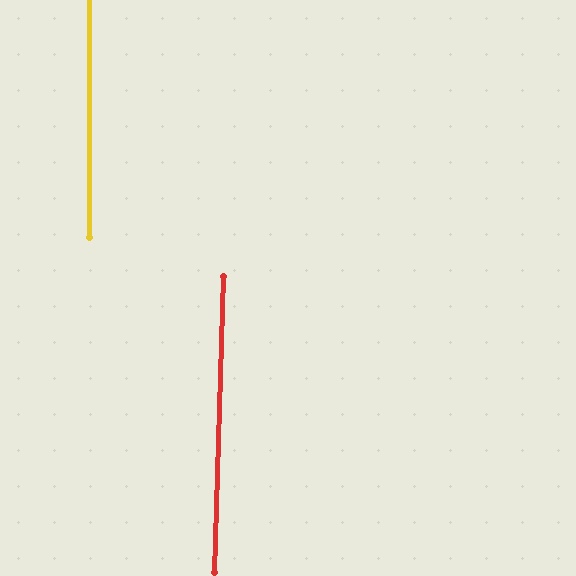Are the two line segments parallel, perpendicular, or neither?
Parallel — their directions differ by only 1.7°.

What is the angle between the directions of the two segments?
Approximately 2 degrees.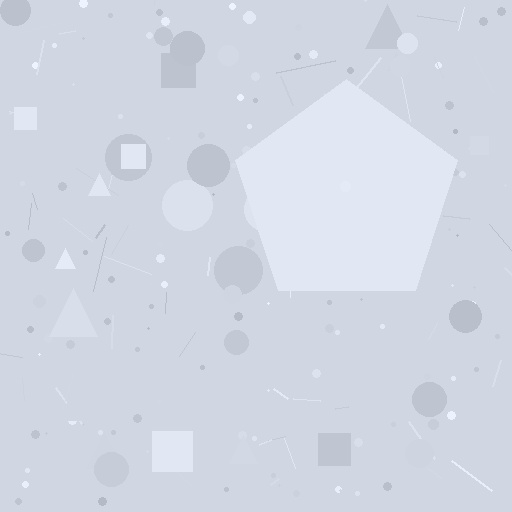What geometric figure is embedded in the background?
A pentagon is embedded in the background.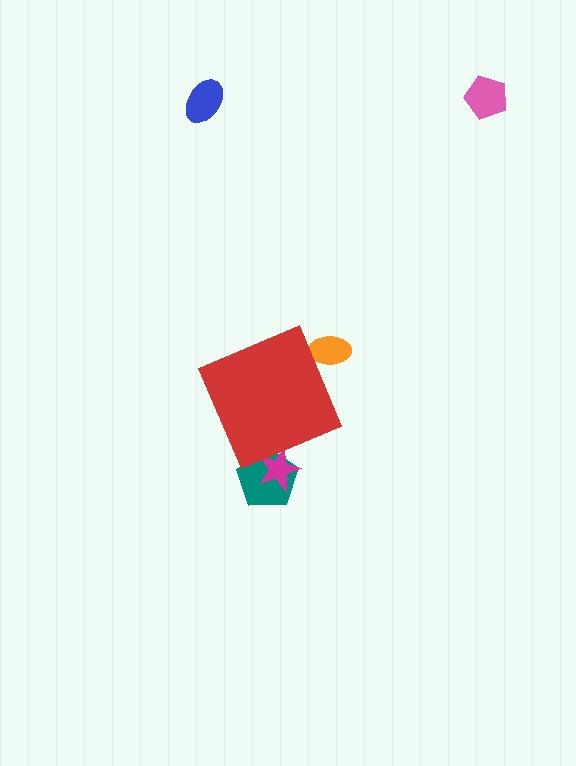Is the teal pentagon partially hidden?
Yes, the teal pentagon is partially hidden behind the red diamond.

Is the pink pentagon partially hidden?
No, the pink pentagon is fully visible.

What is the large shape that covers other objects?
A red diamond.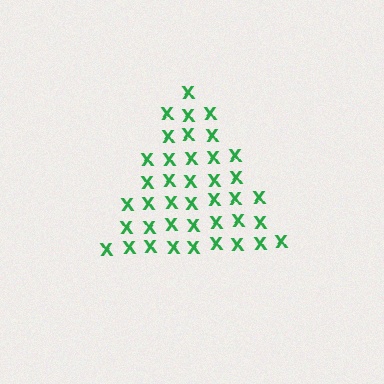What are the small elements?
The small elements are letter X's.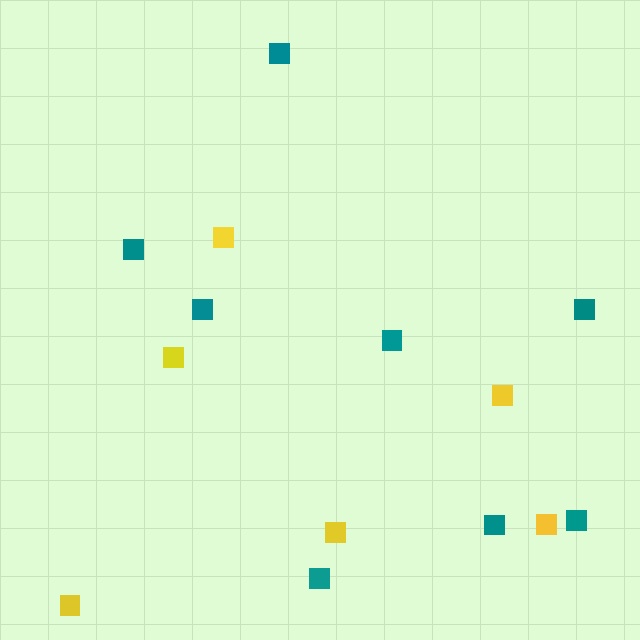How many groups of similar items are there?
There are 2 groups: one group of yellow squares (6) and one group of teal squares (8).